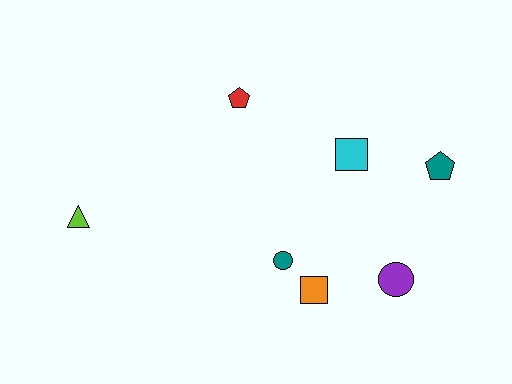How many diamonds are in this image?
There are no diamonds.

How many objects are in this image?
There are 7 objects.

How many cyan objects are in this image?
There is 1 cyan object.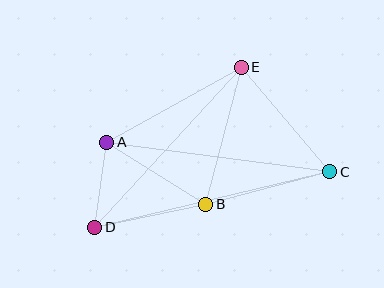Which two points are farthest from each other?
Points C and D are farthest from each other.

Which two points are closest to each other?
Points A and D are closest to each other.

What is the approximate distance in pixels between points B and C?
The distance between B and C is approximately 128 pixels.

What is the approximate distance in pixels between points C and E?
The distance between C and E is approximately 137 pixels.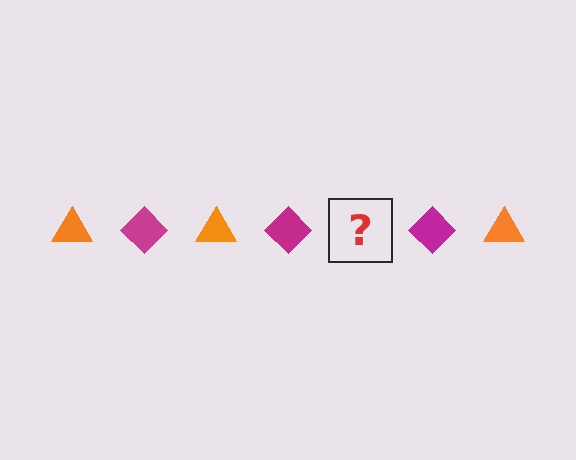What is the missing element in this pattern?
The missing element is an orange triangle.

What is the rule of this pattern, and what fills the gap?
The rule is that the pattern alternates between orange triangle and magenta diamond. The gap should be filled with an orange triangle.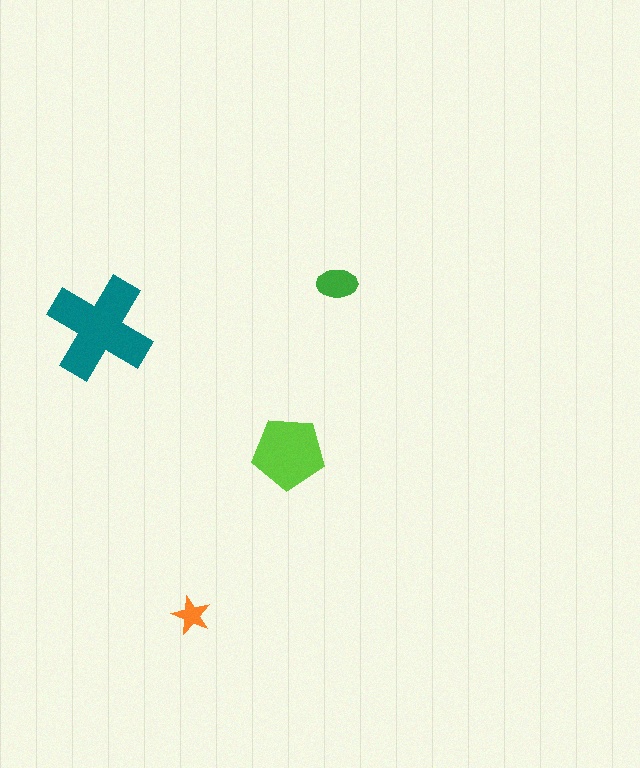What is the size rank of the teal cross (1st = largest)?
1st.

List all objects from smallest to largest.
The orange star, the green ellipse, the lime pentagon, the teal cross.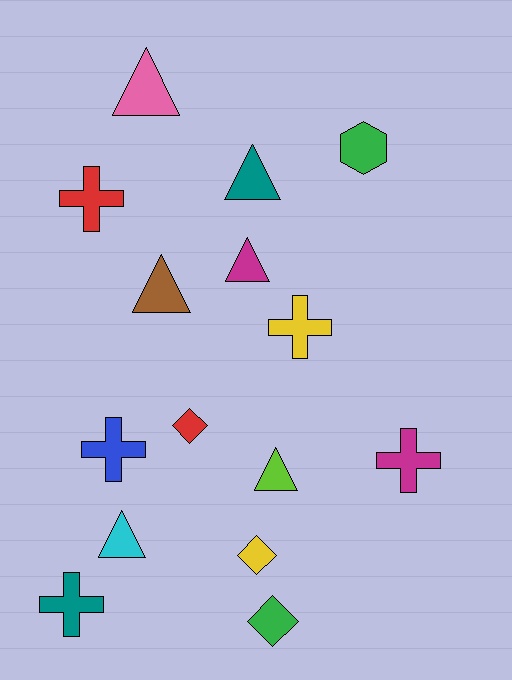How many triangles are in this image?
There are 6 triangles.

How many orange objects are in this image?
There are no orange objects.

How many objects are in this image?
There are 15 objects.